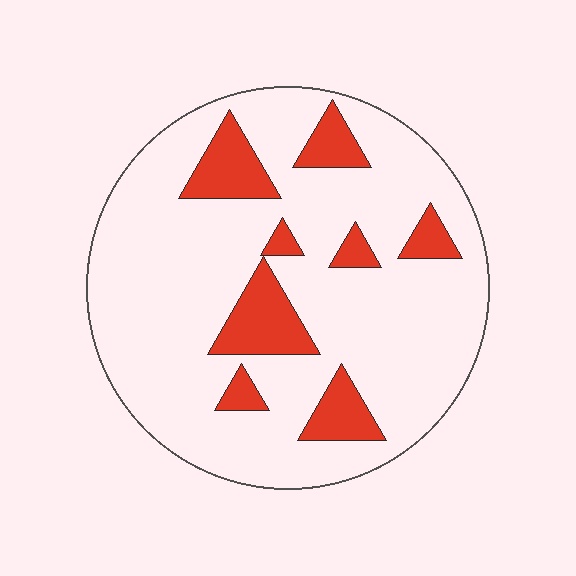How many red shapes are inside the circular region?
8.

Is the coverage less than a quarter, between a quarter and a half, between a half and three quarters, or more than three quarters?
Less than a quarter.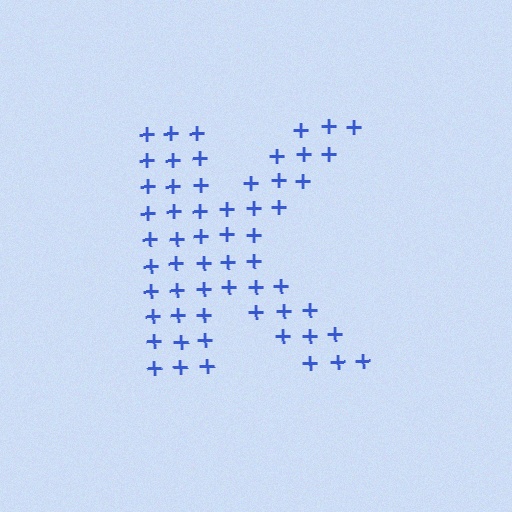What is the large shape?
The large shape is the letter K.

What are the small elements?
The small elements are plus signs.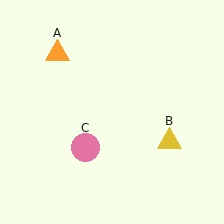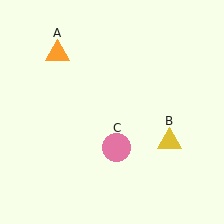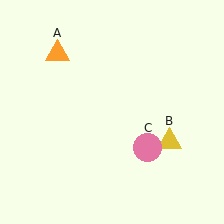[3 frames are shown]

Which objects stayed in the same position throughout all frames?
Orange triangle (object A) and yellow triangle (object B) remained stationary.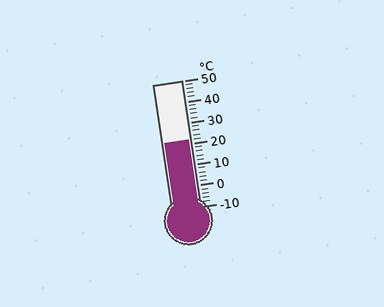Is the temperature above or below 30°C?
The temperature is below 30°C.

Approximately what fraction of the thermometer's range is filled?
The thermometer is filled to approximately 55% of its range.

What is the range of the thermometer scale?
The thermometer scale ranges from -10°C to 50°C.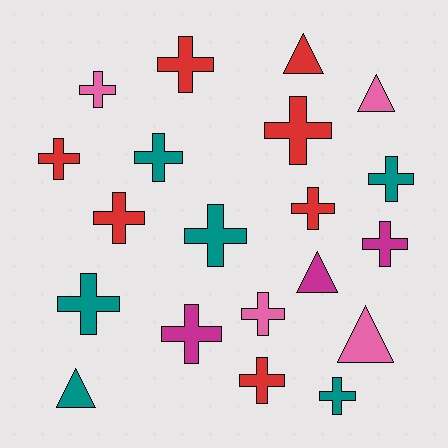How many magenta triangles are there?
There is 1 magenta triangle.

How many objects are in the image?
There are 20 objects.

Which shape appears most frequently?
Cross, with 15 objects.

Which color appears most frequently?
Red, with 7 objects.